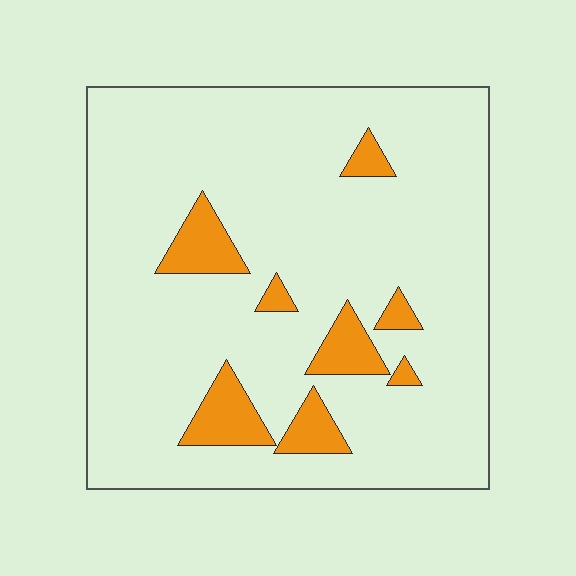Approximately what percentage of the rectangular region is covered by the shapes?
Approximately 10%.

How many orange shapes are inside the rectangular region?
8.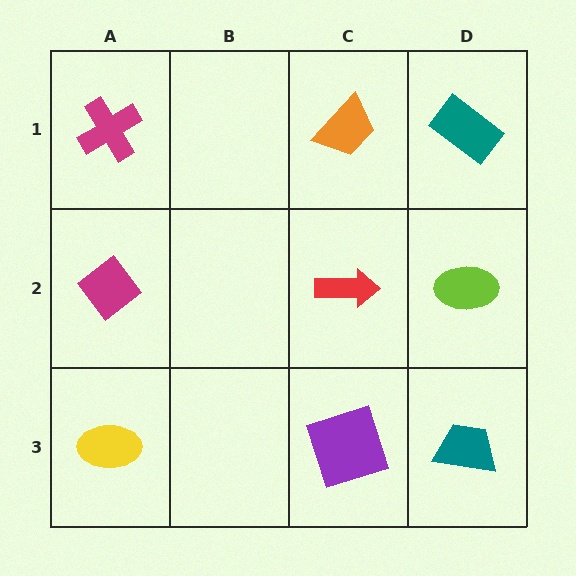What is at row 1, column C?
An orange trapezoid.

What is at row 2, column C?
A red arrow.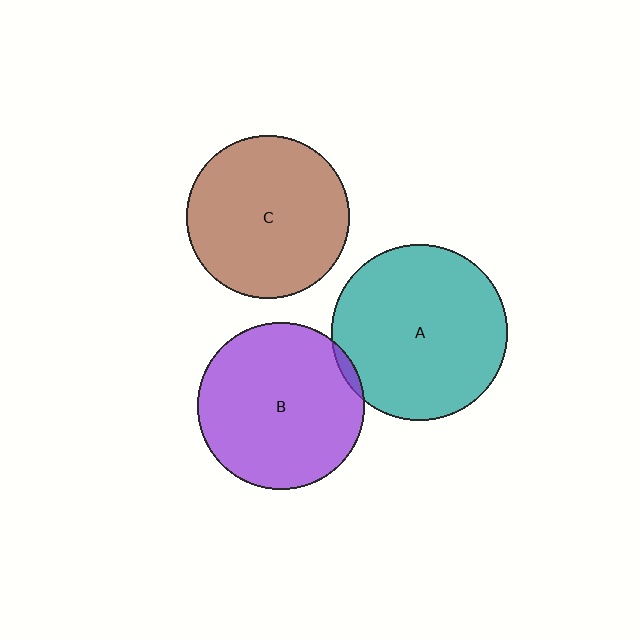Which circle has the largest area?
Circle A (teal).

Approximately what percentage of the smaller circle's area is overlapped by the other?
Approximately 5%.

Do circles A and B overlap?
Yes.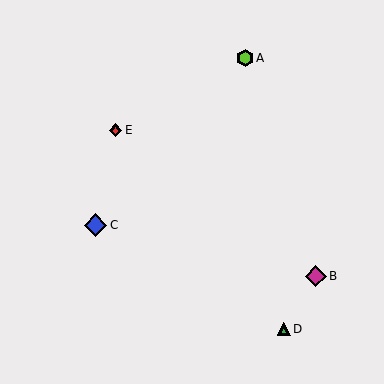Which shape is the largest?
The blue diamond (labeled C) is the largest.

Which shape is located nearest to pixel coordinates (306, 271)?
The magenta diamond (labeled B) at (316, 276) is nearest to that location.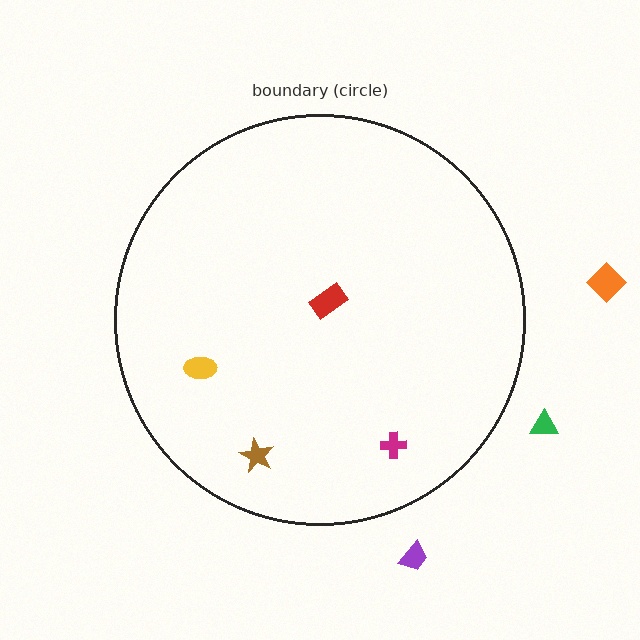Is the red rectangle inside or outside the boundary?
Inside.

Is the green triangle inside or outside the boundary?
Outside.